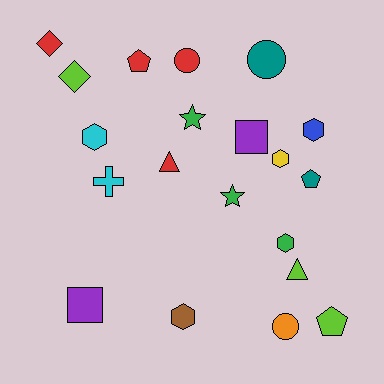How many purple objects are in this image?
There are 2 purple objects.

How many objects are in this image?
There are 20 objects.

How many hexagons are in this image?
There are 5 hexagons.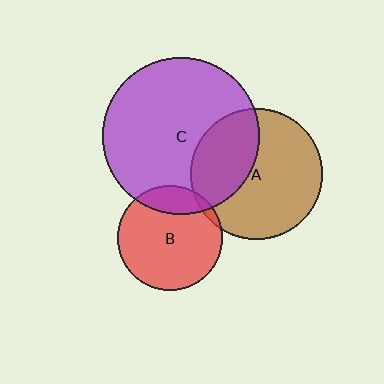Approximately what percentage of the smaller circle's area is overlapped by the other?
Approximately 20%.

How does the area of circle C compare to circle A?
Approximately 1.4 times.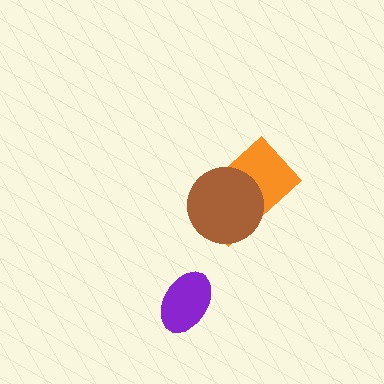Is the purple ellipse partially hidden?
No, no other shape covers it.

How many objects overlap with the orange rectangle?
1 object overlaps with the orange rectangle.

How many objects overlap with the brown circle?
1 object overlaps with the brown circle.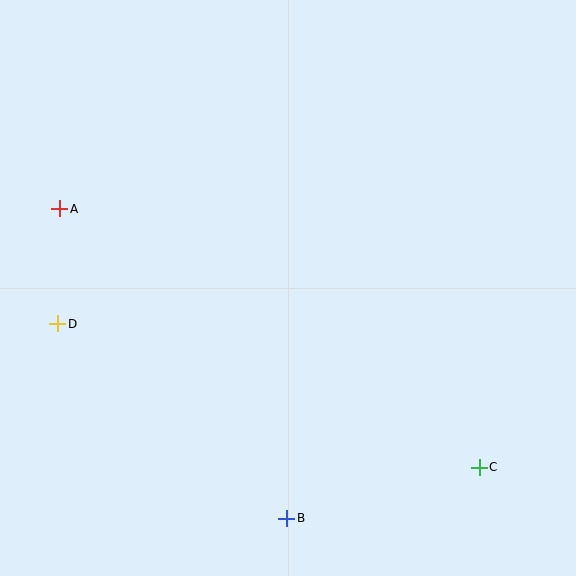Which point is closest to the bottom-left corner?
Point D is closest to the bottom-left corner.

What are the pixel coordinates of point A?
Point A is at (60, 209).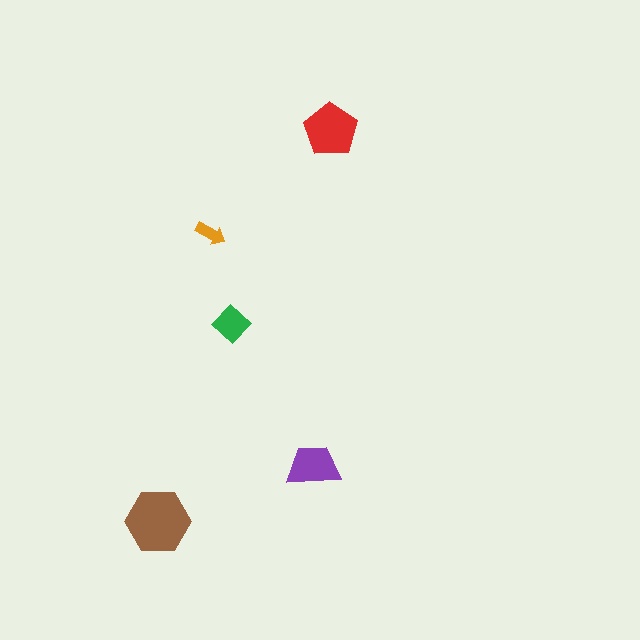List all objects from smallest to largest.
The orange arrow, the green diamond, the purple trapezoid, the red pentagon, the brown hexagon.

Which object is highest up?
The red pentagon is topmost.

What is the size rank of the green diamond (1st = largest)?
4th.